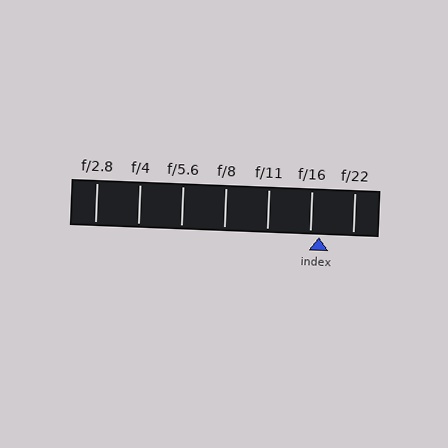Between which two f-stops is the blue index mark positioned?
The index mark is between f/16 and f/22.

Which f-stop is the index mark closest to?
The index mark is closest to f/16.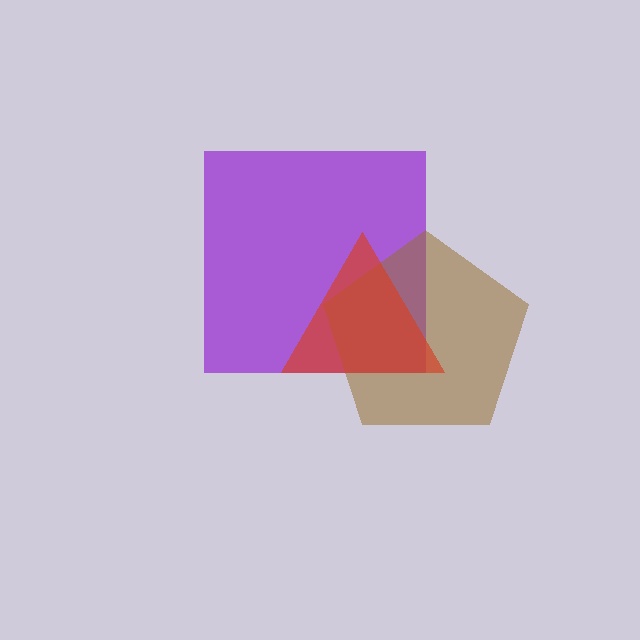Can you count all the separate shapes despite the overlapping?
Yes, there are 3 separate shapes.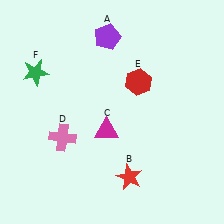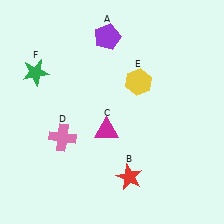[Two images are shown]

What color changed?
The hexagon (E) changed from red in Image 1 to yellow in Image 2.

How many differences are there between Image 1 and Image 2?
There is 1 difference between the two images.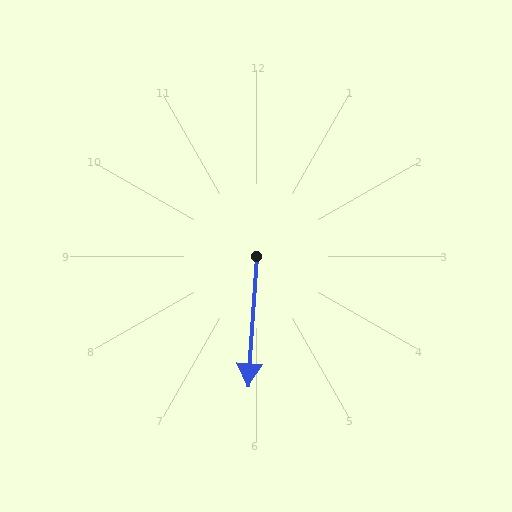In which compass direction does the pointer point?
South.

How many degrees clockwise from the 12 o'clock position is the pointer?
Approximately 184 degrees.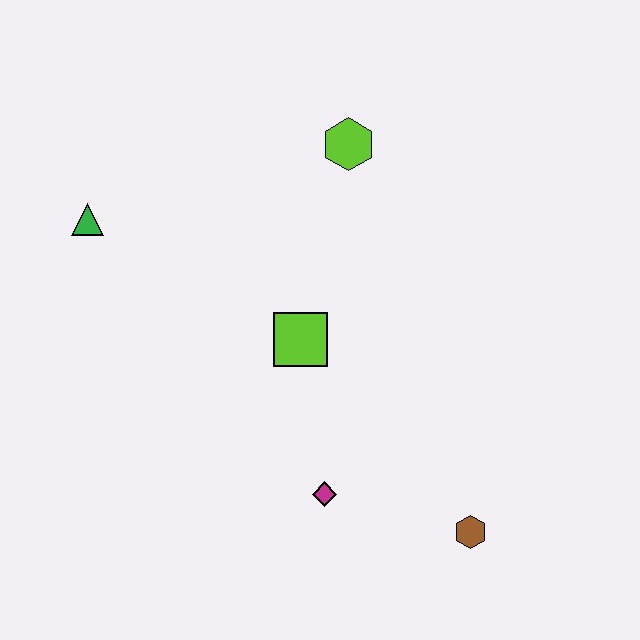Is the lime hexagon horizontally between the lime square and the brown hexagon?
Yes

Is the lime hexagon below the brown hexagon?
No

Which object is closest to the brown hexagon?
The magenta diamond is closest to the brown hexagon.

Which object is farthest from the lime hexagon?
The brown hexagon is farthest from the lime hexagon.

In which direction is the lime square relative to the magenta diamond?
The lime square is above the magenta diamond.